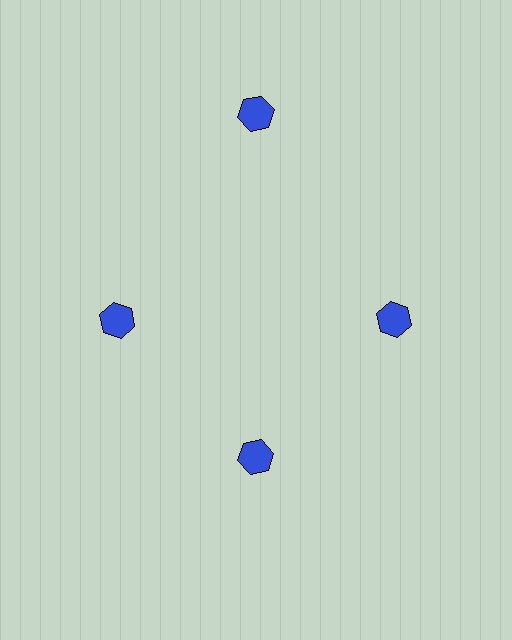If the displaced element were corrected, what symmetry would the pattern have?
It would have 4-fold rotational symmetry — the pattern would map onto itself every 90 degrees.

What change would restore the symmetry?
The symmetry would be restored by moving it inward, back onto the ring so that all 4 hexagons sit at equal angles and equal distance from the center.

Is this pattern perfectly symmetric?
No. The 4 blue hexagons are arranged in a ring, but one element near the 12 o'clock position is pushed outward from the center, breaking the 4-fold rotational symmetry.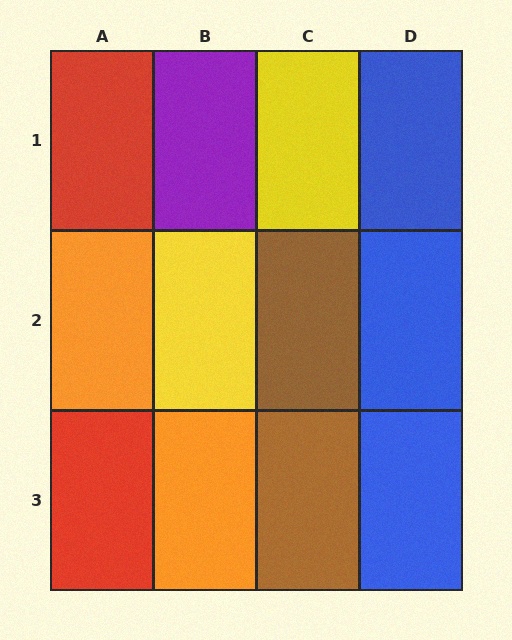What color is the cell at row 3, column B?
Orange.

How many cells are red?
2 cells are red.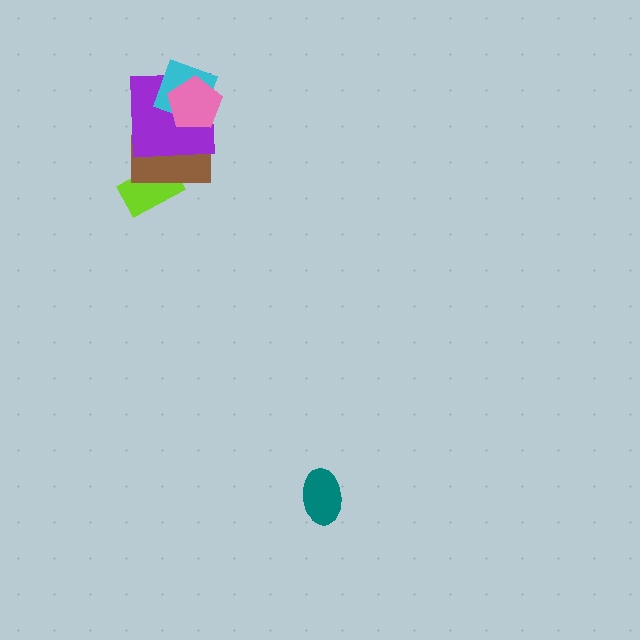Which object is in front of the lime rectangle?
The brown rectangle is in front of the lime rectangle.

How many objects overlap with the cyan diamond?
2 objects overlap with the cyan diamond.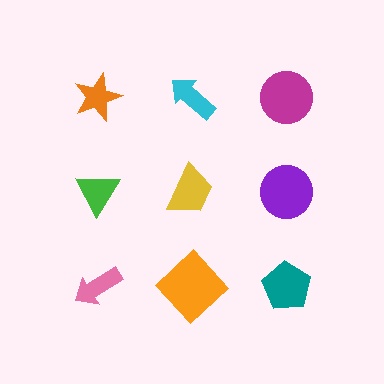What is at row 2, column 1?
A green triangle.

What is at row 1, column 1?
An orange star.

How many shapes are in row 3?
3 shapes.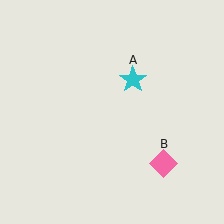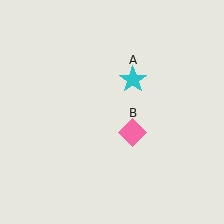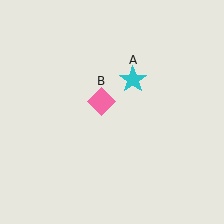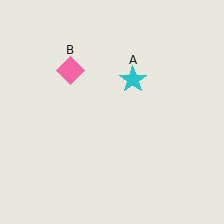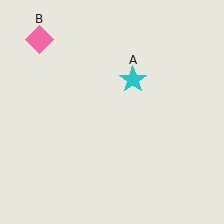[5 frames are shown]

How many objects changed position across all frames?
1 object changed position: pink diamond (object B).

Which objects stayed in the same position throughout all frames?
Cyan star (object A) remained stationary.